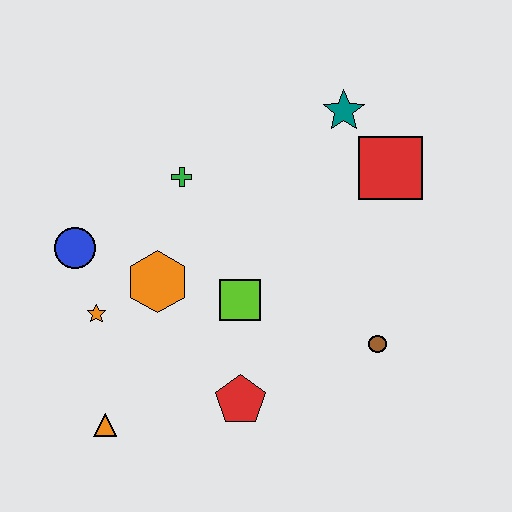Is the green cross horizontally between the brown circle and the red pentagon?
No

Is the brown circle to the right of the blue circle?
Yes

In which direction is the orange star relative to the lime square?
The orange star is to the left of the lime square.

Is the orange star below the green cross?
Yes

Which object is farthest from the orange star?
The red square is farthest from the orange star.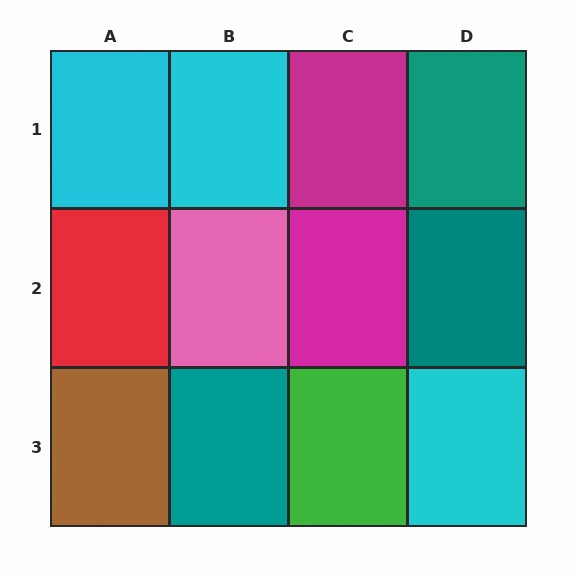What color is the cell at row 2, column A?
Red.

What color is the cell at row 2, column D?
Teal.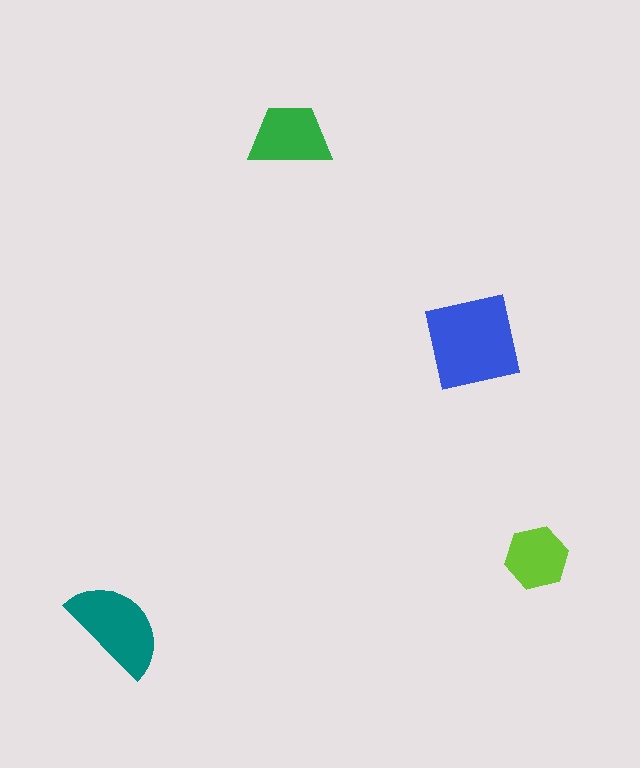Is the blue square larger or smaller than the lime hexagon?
Larger.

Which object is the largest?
The blue square.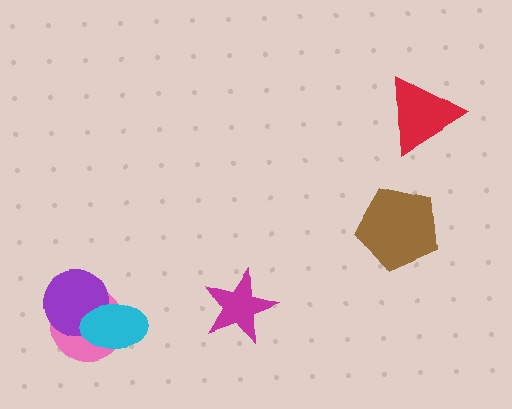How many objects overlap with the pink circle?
2 objects overlap with the pink circle.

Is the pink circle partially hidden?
Yes, it is partially covered by another shape.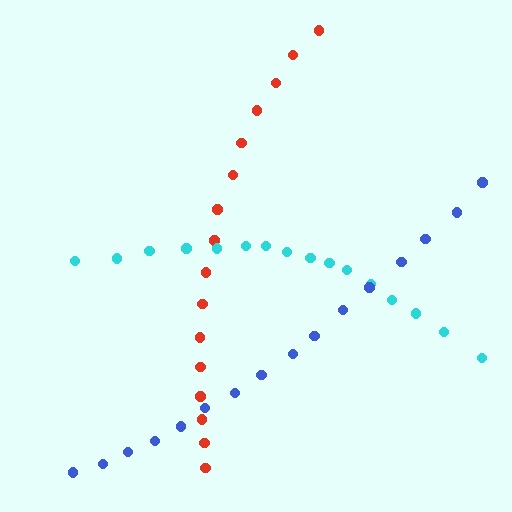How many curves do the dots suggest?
There are 3 distinct paths.